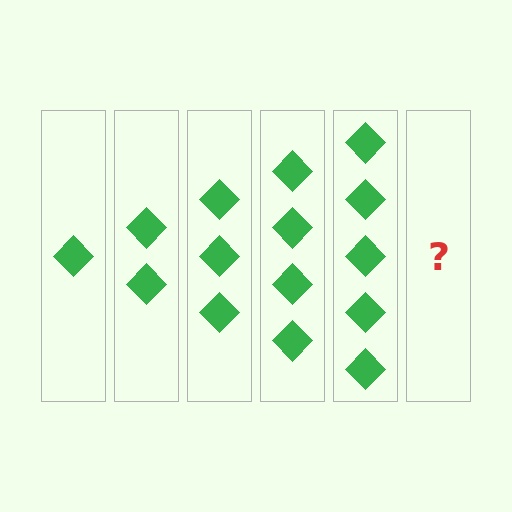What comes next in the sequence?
The next element should be 6 diamonds.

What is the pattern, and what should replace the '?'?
The pattern is that each step adds one more diamond. The '?' should be 6 diamonds.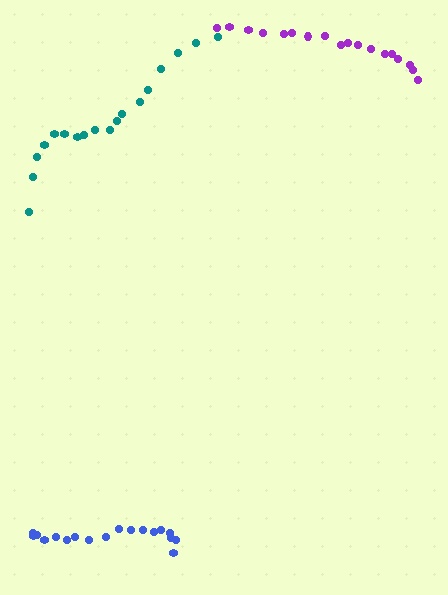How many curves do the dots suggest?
There are 3 distinct paths.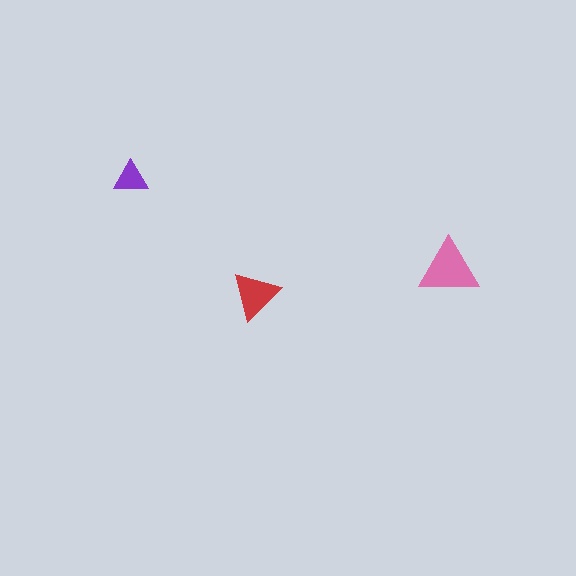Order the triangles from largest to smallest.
the pink one, the red one, the purple one.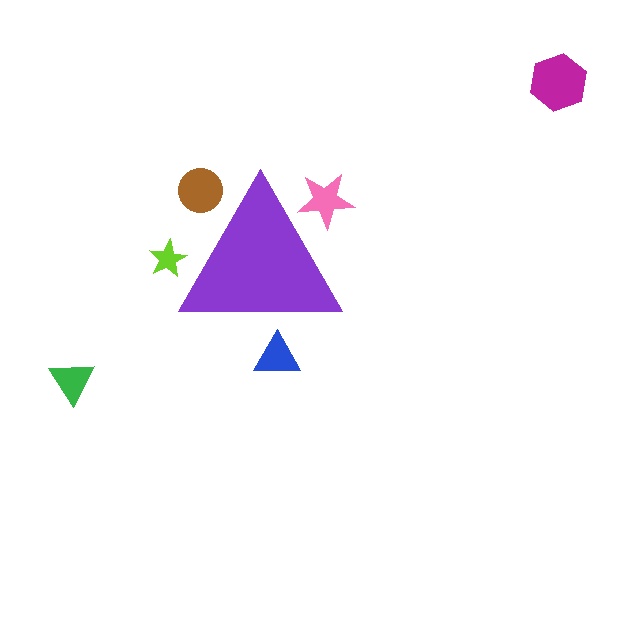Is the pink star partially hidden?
Yes, the pink star is partially hidden behind the purple triangle.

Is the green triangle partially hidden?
No, the green triangle is fully visible.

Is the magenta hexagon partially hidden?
No, the magenta hexagon is fully visible.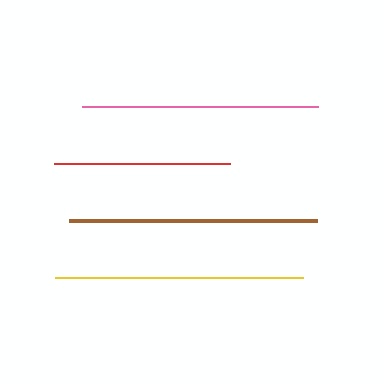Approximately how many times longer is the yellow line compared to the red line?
The yellow line is approximately 1.4 times the length of the red line.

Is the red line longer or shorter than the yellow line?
The yellow line is longer than the red line.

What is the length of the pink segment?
The pink segment is approximately 236 pixels long.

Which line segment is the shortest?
The red line is the shortest at approximately 176 pixels.